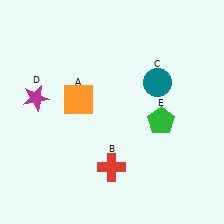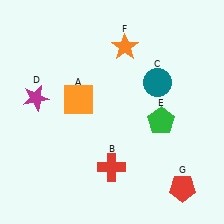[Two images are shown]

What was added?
An orange star (F), a red pentagon (G) were added in Image 2.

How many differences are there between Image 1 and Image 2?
There are 2 differences between the two images.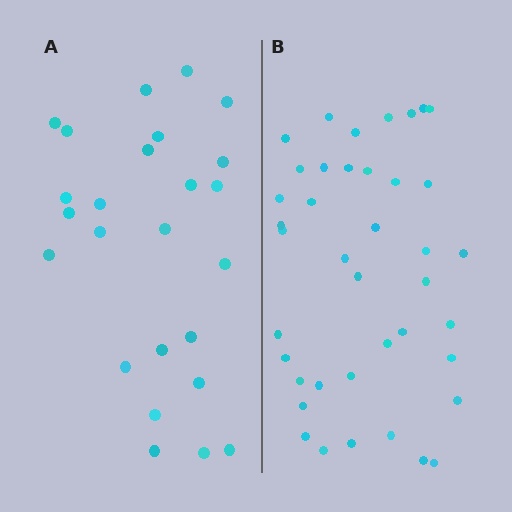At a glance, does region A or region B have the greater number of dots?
Region B (the right region) has more dots.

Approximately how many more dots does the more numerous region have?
Region B has approximately 15 more dots than region A.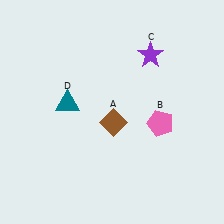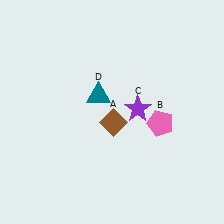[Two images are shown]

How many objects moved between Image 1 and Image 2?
2 objects moved between the two images.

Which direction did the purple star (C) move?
The purple star (C) moved down.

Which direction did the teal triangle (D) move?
The teal triangle (D) moved right.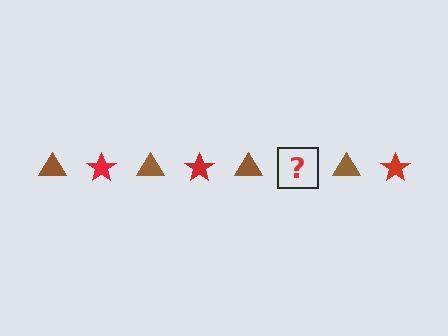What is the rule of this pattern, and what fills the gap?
The rule is that the pattern alternates between brown triangle and red star. The gap should be filled with a red star.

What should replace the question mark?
The question mark should be replaced with a red star.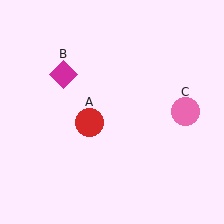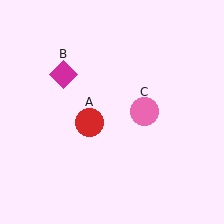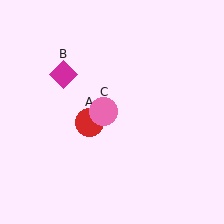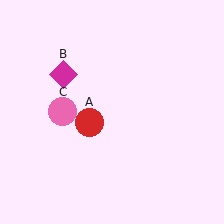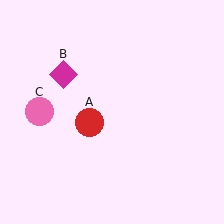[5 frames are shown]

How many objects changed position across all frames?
1 object changed position: pink circle (object C).